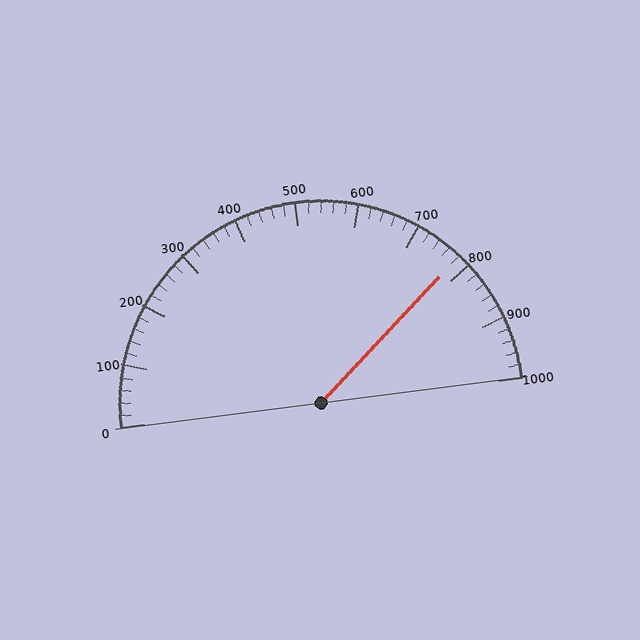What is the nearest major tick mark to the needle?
The nearest major tick mark is 800.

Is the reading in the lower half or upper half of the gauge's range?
The reading is in the upper half of the range (0 to 1000).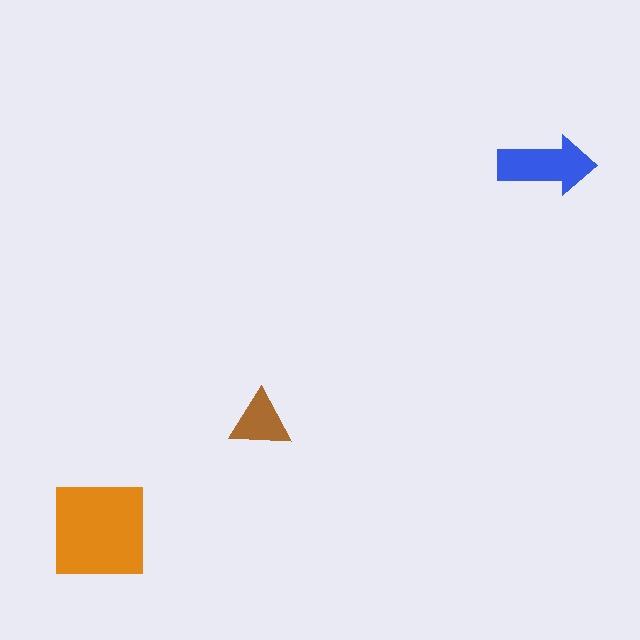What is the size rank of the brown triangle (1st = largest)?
3rd.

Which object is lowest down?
The orange square is bottommost.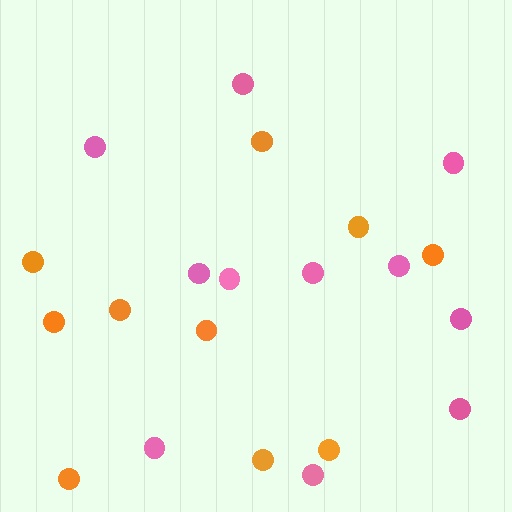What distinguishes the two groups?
There are 2 groups: one group of pink circles (11) and one group of orange circles (10).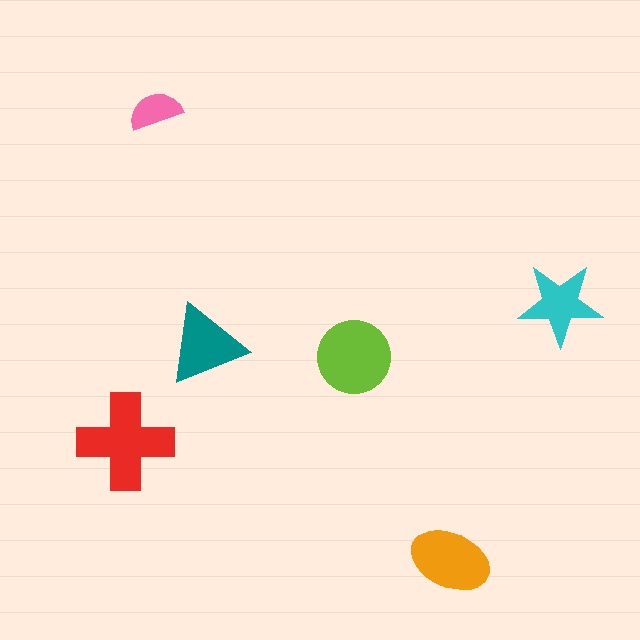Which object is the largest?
The red cross.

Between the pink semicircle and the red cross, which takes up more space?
The red cross.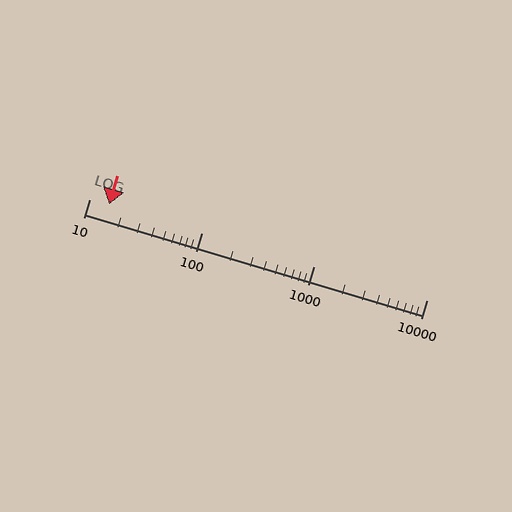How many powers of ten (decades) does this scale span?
The scale spans 3 decades, from 10 to 10000.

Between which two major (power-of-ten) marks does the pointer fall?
The pointer is between 10 and 100.